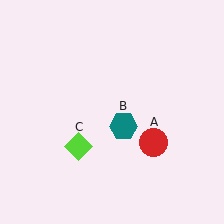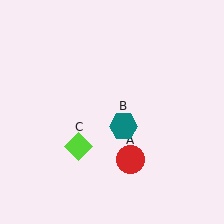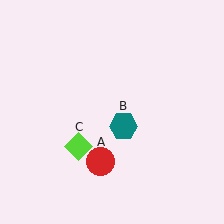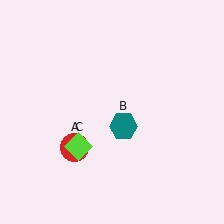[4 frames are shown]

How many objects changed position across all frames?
1 object changed position: red circle (object A).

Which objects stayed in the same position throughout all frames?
Teal hexagon (object B) and lime diamond (object C) remained stationary.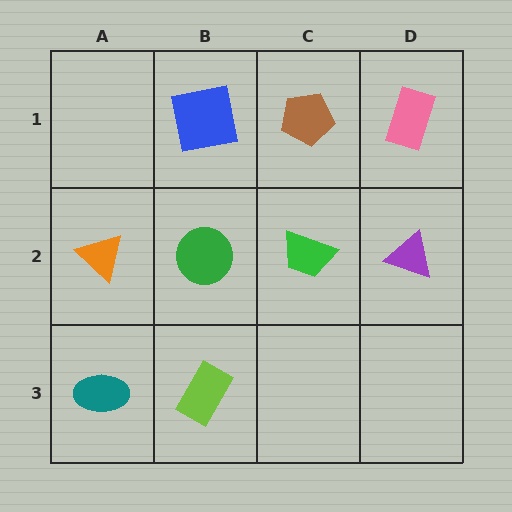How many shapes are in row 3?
2 shapes.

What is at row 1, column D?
A pink rectangle.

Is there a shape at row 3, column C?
No, that cell is empty.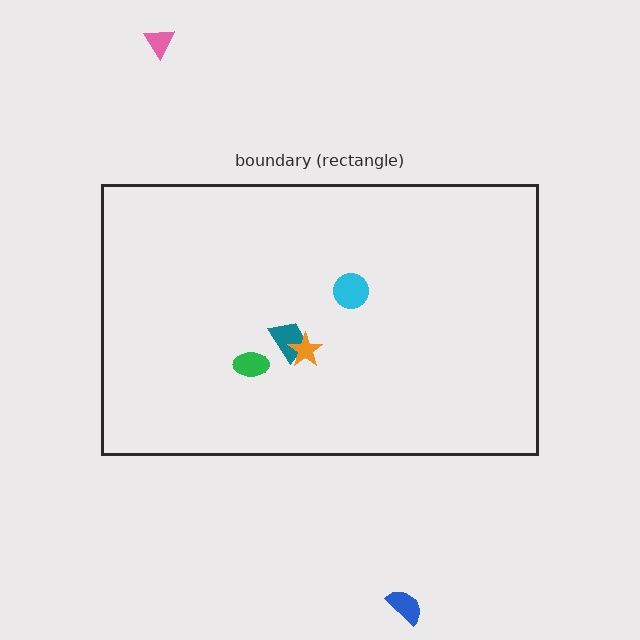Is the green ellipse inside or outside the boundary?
Inside.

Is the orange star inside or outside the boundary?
Inside.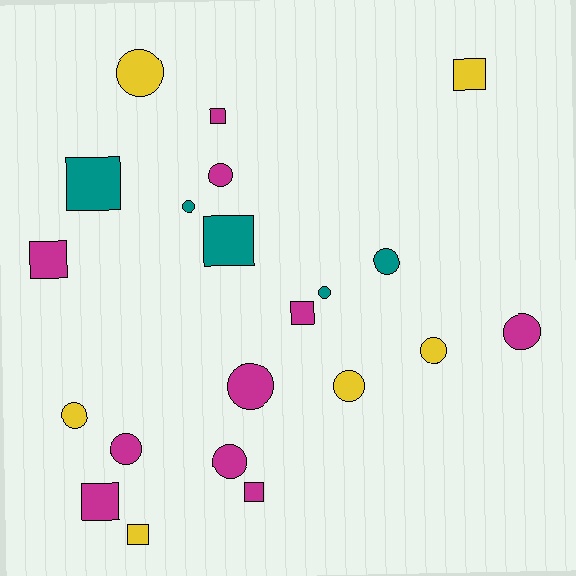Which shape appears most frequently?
Circle, with 12 objects.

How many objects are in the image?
There are 21 objects.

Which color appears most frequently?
Magenta, with 10 objects.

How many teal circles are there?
There are 3 teal circles.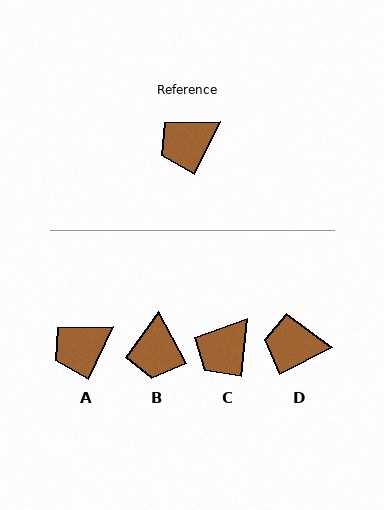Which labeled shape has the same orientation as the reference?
A.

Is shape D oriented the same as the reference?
No, it is off by about 37 degrees.